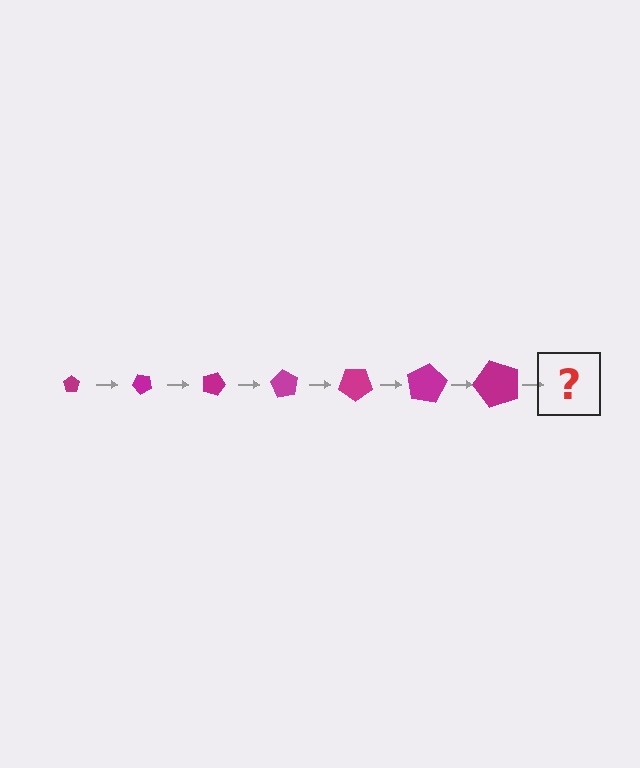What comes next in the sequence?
The next element should be a pentagon, larger than the previous one and rotated 315 degrees from the start.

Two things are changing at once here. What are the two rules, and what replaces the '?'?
The two rules are that the pentagon grows larger each step and it rotates 45 degrees each step. The '?' should be a pentagon, larger than the previous one and rotated 315 degrees from the start.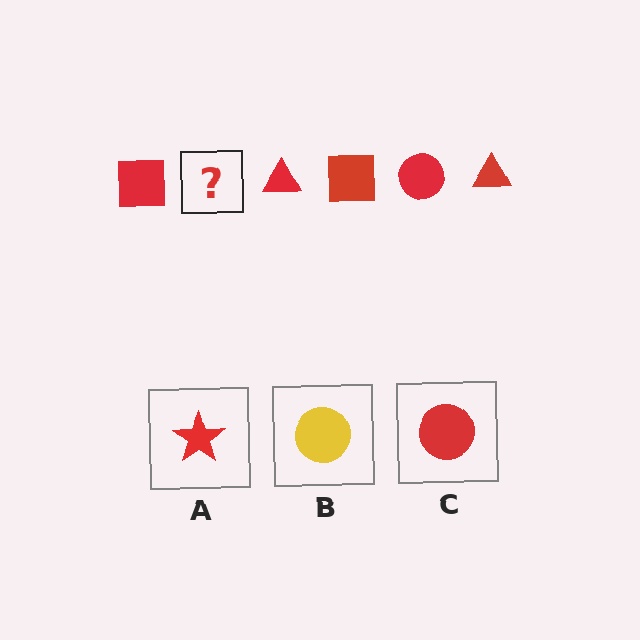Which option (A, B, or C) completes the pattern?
C.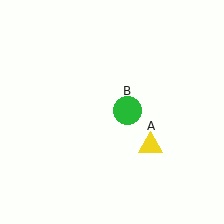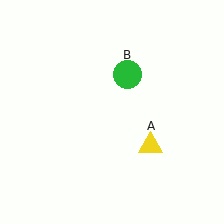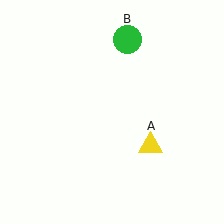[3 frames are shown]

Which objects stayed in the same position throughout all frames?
Yellow triangle (object A) remained stationary.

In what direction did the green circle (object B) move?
The green circle (object B) moved up.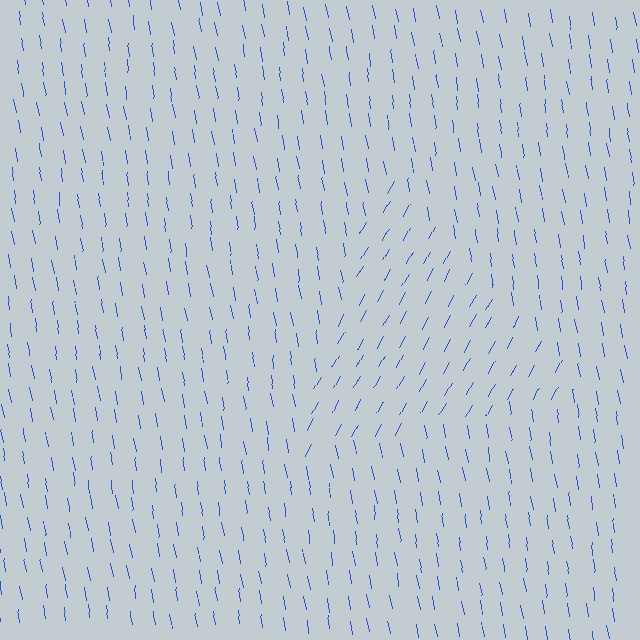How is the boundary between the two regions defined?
The boundary is defined purely by a change in line orientation (approximately 38 degrees difference). All lines are the same color and thickness.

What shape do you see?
I see a triangle.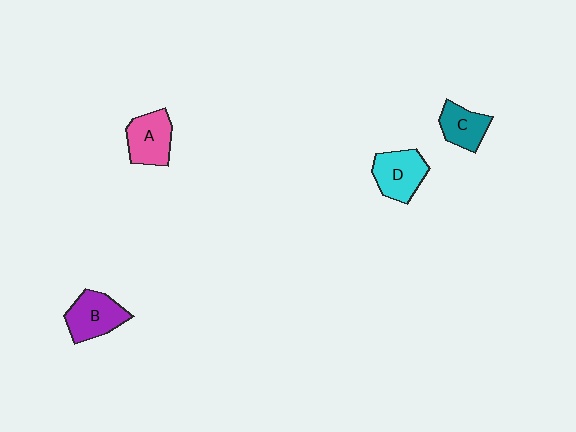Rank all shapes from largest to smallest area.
From largest to smallest: B (purple), D (cyan), A (pink), C (teal).